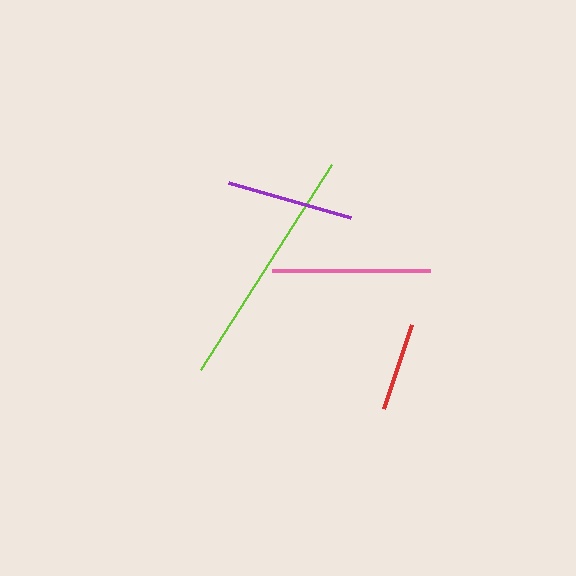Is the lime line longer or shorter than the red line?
The lime line is longer than the red line.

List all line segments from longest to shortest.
From longest to shortest: lime, pink, purple, red.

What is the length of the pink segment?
The pink segment is approximately 159 pixels long.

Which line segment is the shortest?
The red line is the shortest at approximately 88 pixels.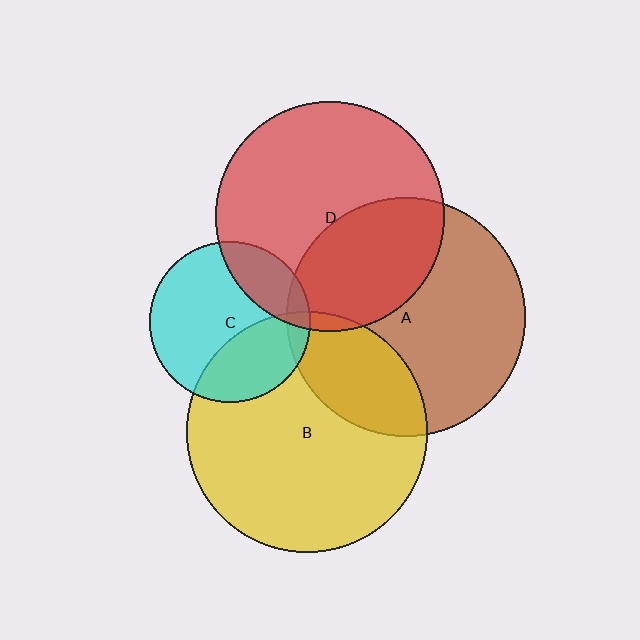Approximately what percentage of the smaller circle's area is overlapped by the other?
Approximately 5%.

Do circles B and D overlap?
Yes.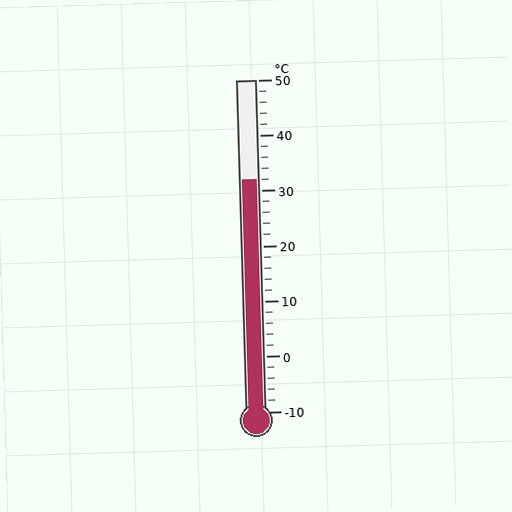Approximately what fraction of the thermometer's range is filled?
The thermometer is filled to approximately 70% of its range.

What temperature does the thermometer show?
The thermometer shows approximately 32°C.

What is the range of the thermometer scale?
The thermometer scale ranges from -10°C to 50°C.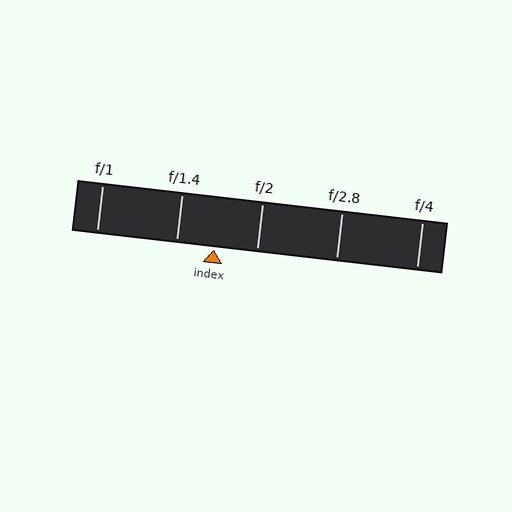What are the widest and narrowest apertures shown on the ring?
The widest aperture shown is f/1 and the narrowest is f/4.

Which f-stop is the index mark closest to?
The index mark is closest to f/1.4.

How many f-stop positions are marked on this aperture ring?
There are 5 f-stop positions marked.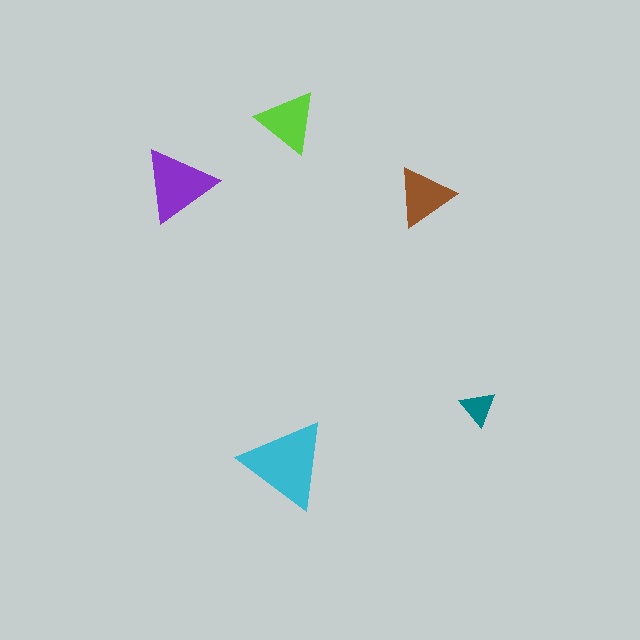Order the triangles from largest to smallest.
the cyan one, the purple one, the lime one, the brown one, the teal one.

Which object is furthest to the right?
The teal triangle is rightmost.